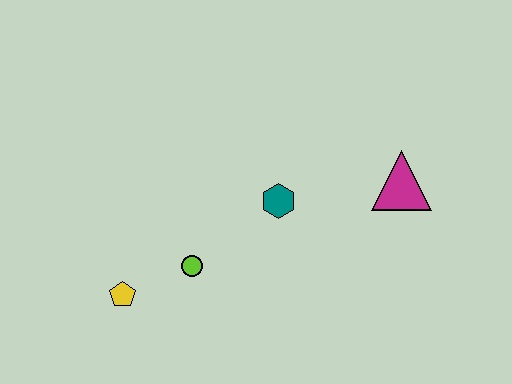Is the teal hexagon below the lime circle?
No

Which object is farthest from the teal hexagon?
The yellow pentagon is farthest from the teal hexagon.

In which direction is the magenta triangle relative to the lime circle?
The magenta triangle is to the right of the lime circle.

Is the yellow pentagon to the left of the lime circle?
Yes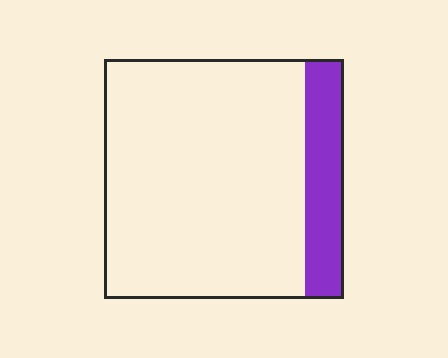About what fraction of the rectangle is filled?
About one sixth (1/6).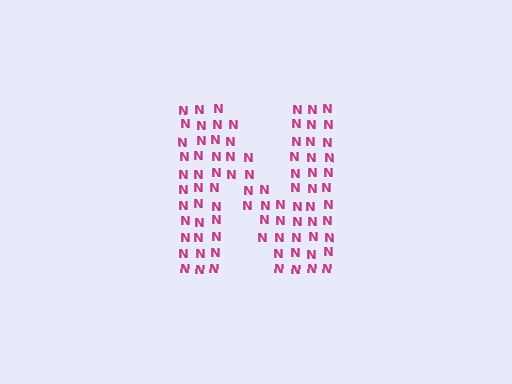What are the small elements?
The small elements are letter N's.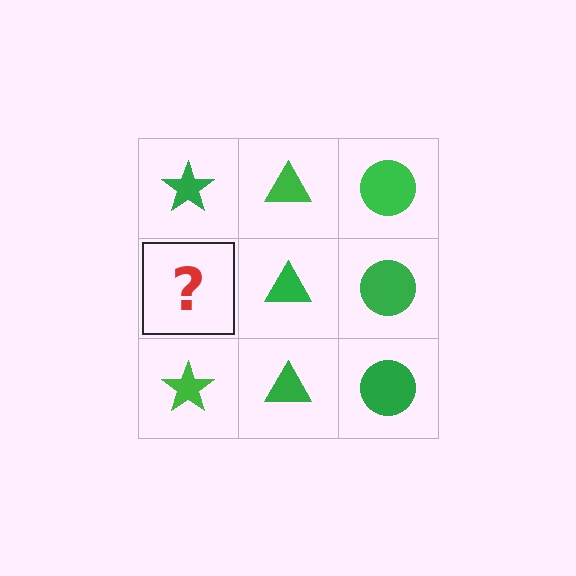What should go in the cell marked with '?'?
The missing cell should contain a green star.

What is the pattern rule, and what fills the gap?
The rule is that each column has a consistent shape. The gap should be filled with a green star.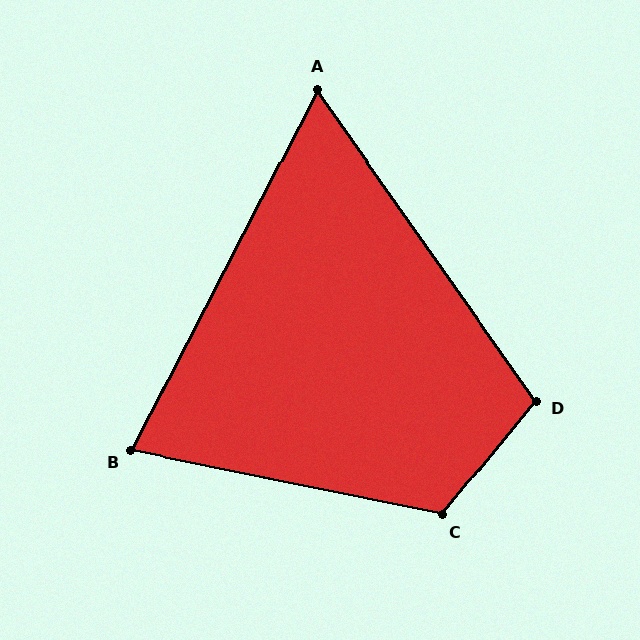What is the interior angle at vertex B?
Approximately 74 degrees (acute).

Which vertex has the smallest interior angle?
A, at approximately 62 degrees.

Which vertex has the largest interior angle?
C, at approximately 118 degrees.